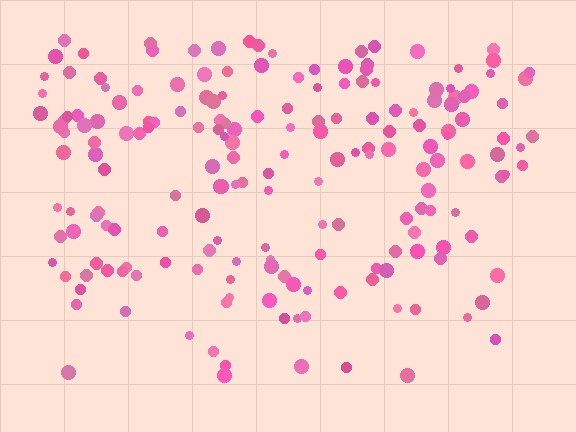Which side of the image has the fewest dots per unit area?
The bottom.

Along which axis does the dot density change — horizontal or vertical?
Vertical.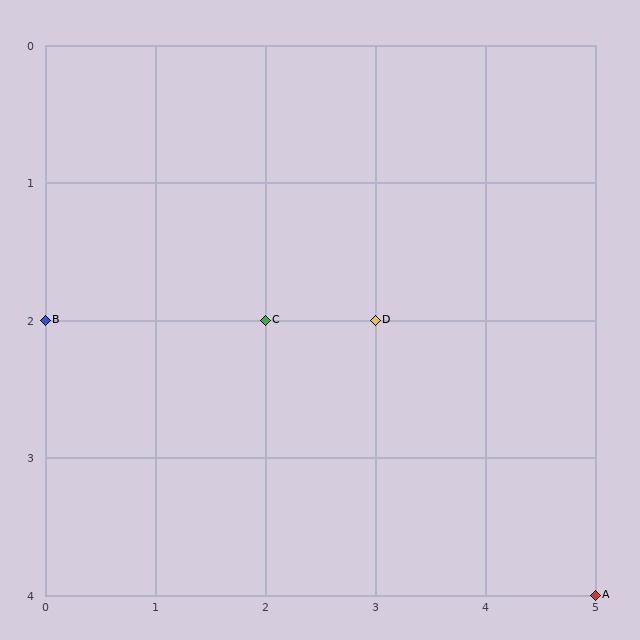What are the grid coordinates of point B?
Point B is at grid coordinates (0, 2).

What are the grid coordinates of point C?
Point C is at grid coordinates (2, 2).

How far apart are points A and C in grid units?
Points A and C are 3 columns and 2 rows apart (about 3.6 grid units diagonally).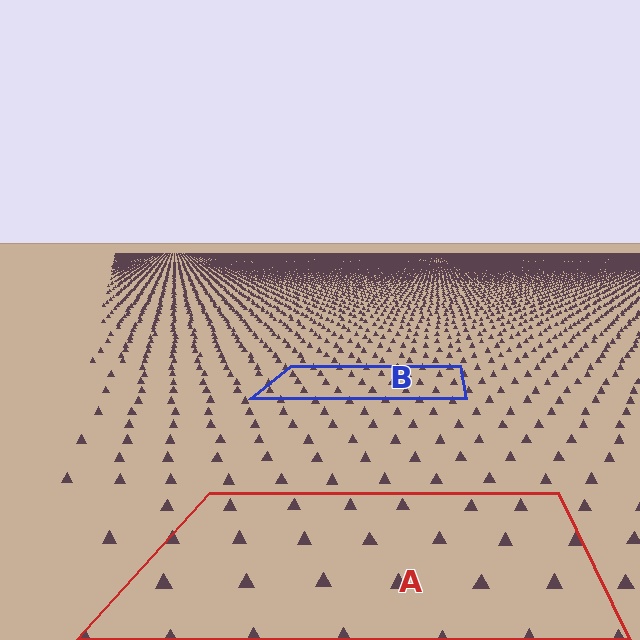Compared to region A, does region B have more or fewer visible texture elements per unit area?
Region B has more texture elements per unit area — they are packed more densely because it is farther away.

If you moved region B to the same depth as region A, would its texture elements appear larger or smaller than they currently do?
They would appear larger. At a closer depth, the same texture elements are projected at a bigger on-screen size.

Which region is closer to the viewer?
Region A is closer. The texture elements there are larger and more spread out.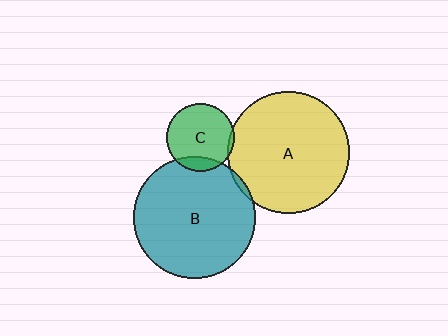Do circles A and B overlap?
Yes.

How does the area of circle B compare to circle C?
Approximately 3.2 times.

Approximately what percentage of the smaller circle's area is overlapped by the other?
Approximately 5%.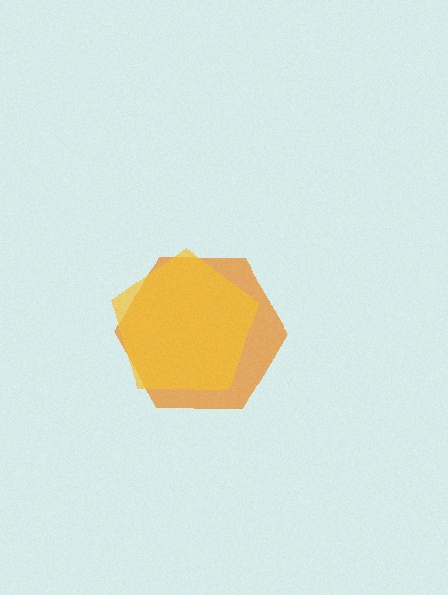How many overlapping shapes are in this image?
There are 2 overlapping shapes in the image.